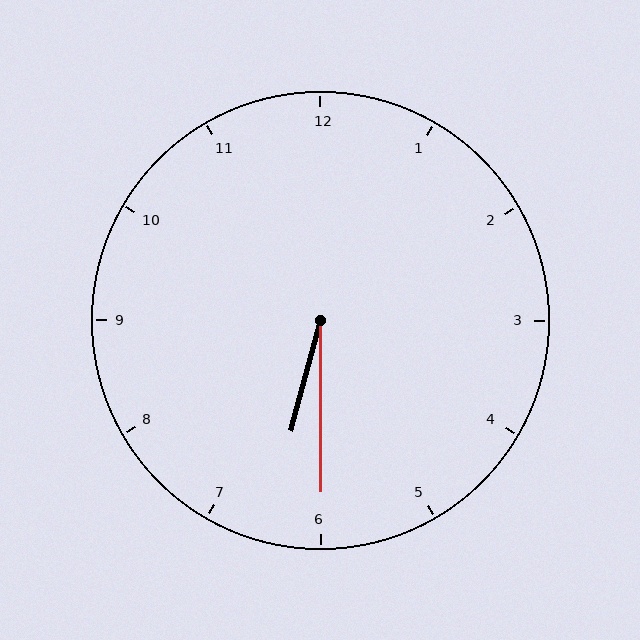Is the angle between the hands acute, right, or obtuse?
It is acute.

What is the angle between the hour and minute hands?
Approximately 15 degrees.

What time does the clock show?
6:30.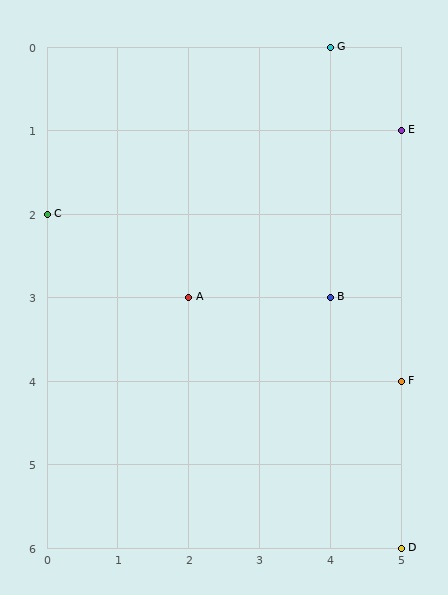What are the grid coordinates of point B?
Point B is at grid coordinates (4, 3).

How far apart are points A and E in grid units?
Points A and E are 3 columns and 2 rows apart (about 3.6 grid units diagonally).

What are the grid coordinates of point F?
Point F is at grid coordinates (5, 4).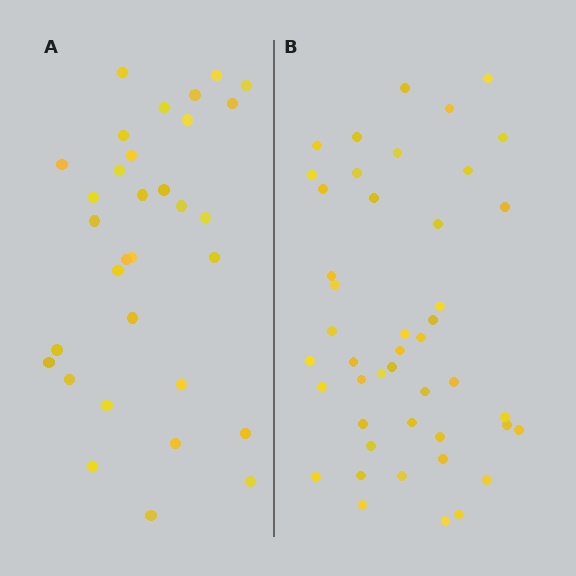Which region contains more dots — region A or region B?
Region B (the right region) has more dots.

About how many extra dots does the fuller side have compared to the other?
Region B has approximately 15 more dots than region A.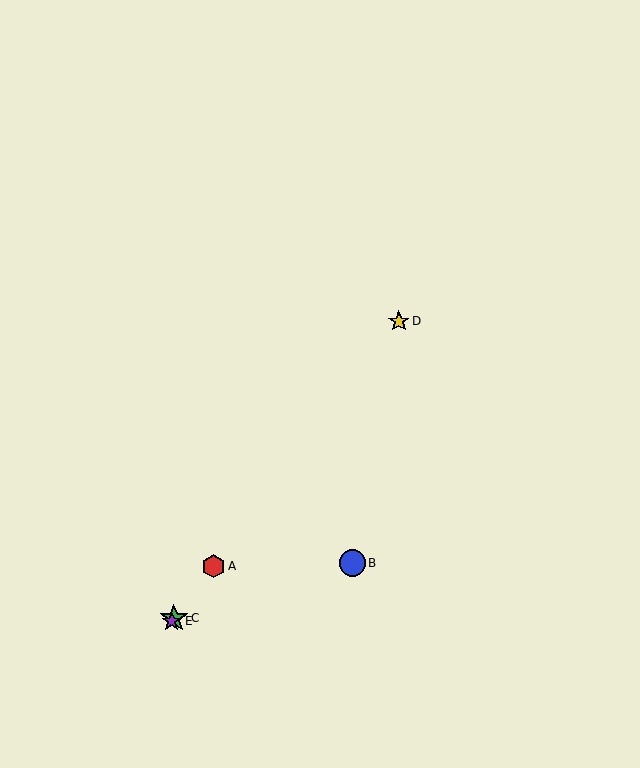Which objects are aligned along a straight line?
Objects A, C, D, E are aligned along a straight line.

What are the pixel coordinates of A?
Object A is at (213, 566).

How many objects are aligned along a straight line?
4 objects (A, C, D, E) are aligned along a straight line.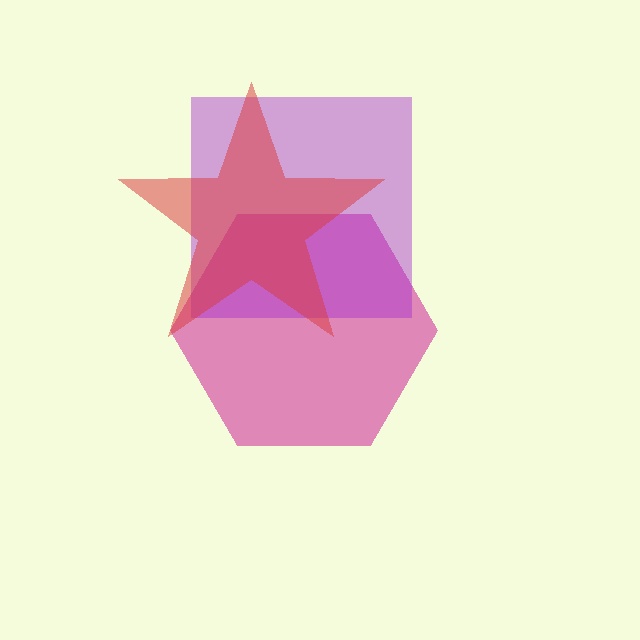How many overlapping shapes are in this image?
There are 3 overlapping shapes in the image.